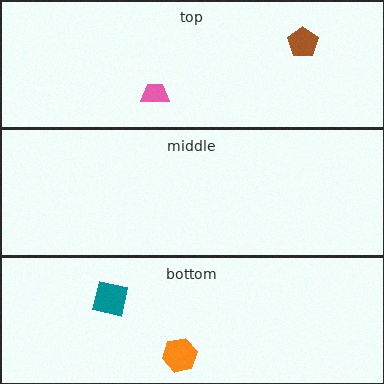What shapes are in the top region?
The pink trapezoid, the brown pentagon.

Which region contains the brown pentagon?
The top region.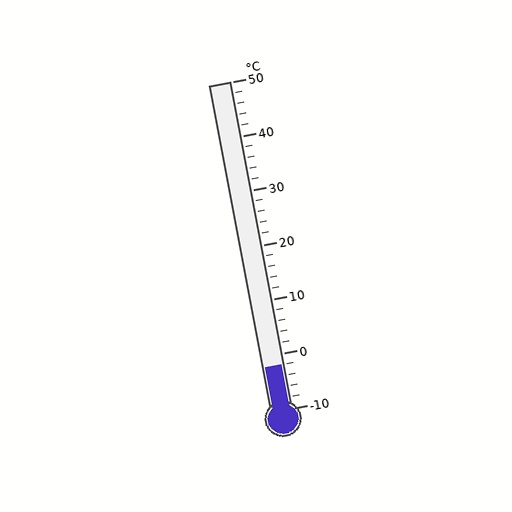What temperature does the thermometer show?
The thermometer shows approximately -2°C.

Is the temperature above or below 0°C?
The temperature is below 0°C.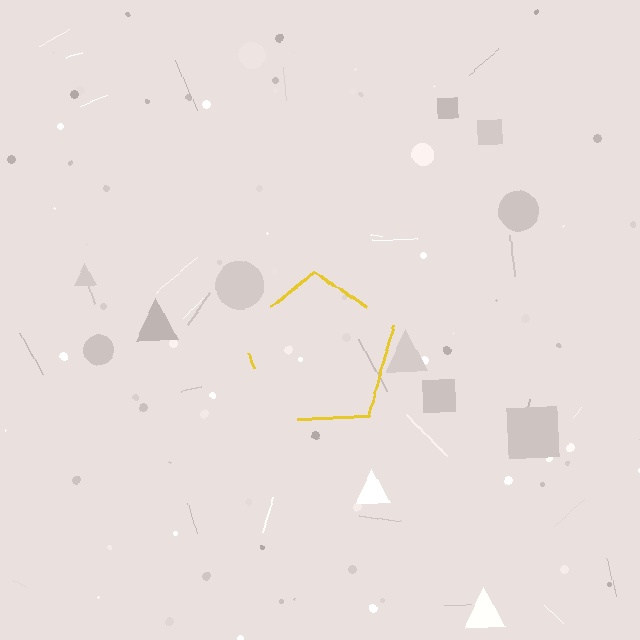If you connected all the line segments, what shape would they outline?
They would outline a pentagon.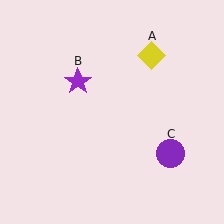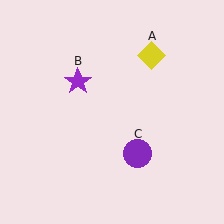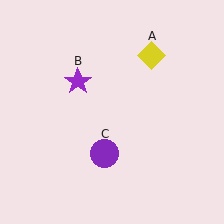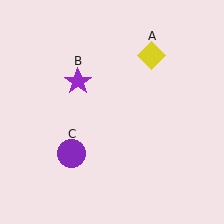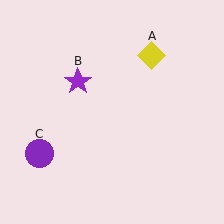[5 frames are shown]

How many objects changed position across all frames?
1 object changed position: purple circle (object C).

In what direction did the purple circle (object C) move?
The purple circle (object C) moved left.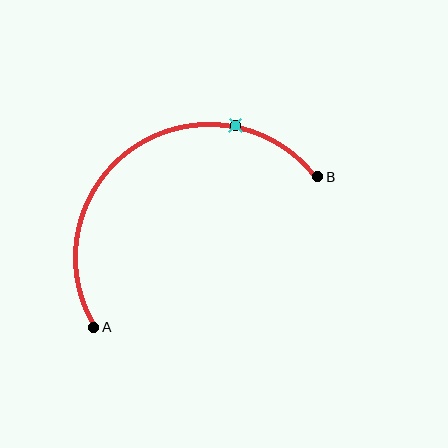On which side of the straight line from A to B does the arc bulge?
The arc bulges above and to the left of the straight line connecting A and B.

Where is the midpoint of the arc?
The arc midpoint is the point on the curve farthest from the straight line joining A and B. It sits above and to the left of that line.